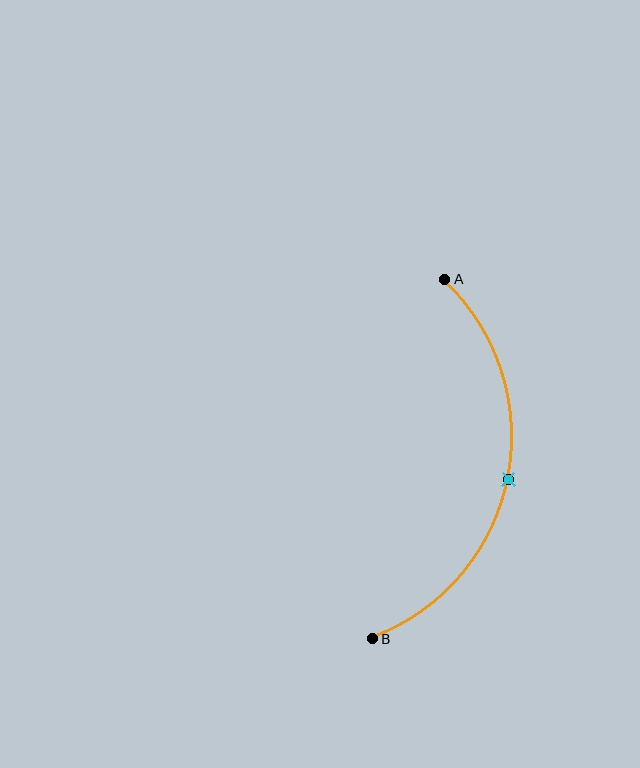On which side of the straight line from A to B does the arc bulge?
The arc bulges to the right of the straight line connecting A and B.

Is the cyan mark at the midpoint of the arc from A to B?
Yes. The cyan mark lies on the arc at equal arc-length from both A and B — it is the arc midpoint.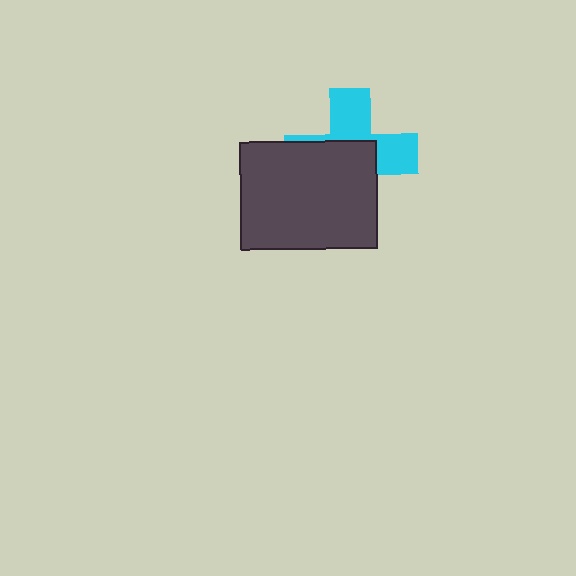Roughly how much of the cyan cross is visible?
A small part of it is visible (roughly 44%).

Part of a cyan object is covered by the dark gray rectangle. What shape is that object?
It is a cross.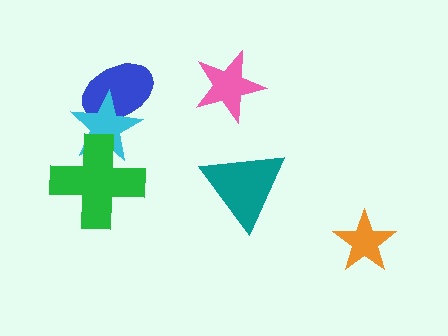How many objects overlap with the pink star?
0 objects overlap with the pink star.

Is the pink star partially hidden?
No, no other shape covers it.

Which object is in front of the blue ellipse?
The cyan star is in front of the blue ellipse.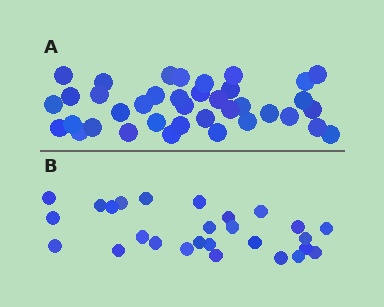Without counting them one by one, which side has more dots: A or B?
Region A (the top region) has more dots.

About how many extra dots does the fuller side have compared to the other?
Region A has roughly 12 or so more dots than region B.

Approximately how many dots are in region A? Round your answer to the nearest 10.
About 40 dots. (The exact count is 38, which rounds to 40.)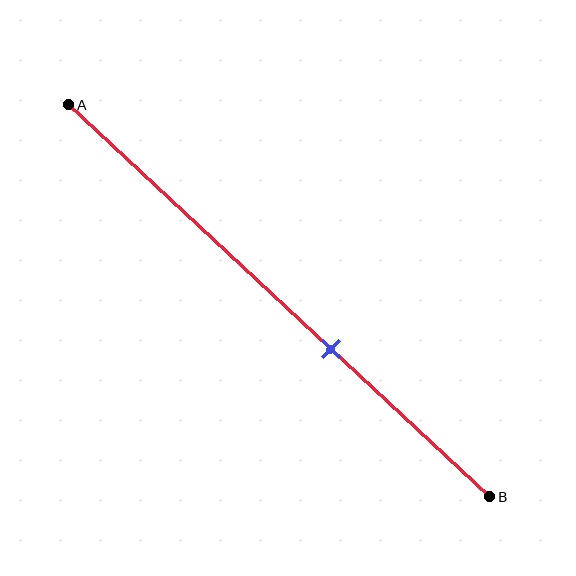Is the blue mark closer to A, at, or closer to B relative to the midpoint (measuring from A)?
The blue mark is closer to point B than the midpoint of segment AB.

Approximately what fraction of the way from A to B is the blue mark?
The blue mark is approximately 60% of the way from A to B.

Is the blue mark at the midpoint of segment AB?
No, the mark is at about 60% from A, not at the 50% midpoint.